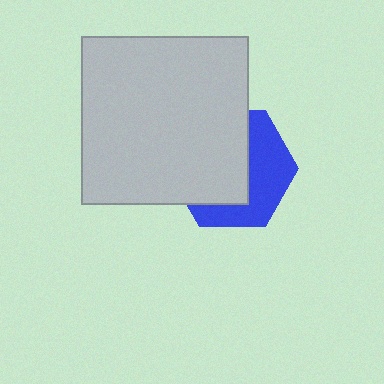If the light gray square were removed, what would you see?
You would see the complete blue hexagon.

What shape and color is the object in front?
The object in front is a light gray square.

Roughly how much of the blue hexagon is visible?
A small part of it is visible (roughly 43%).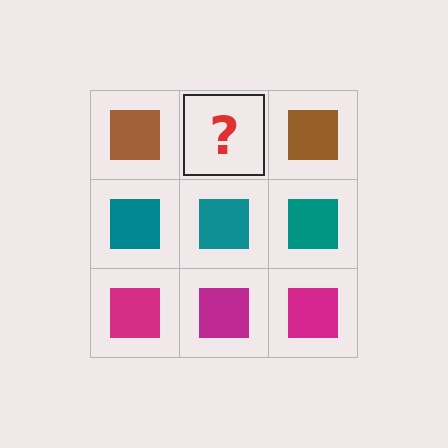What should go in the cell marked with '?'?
The missing cell should contain a brown square.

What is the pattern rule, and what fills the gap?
The rule is that each row has a consistent color. The gap should be filled with a brown square.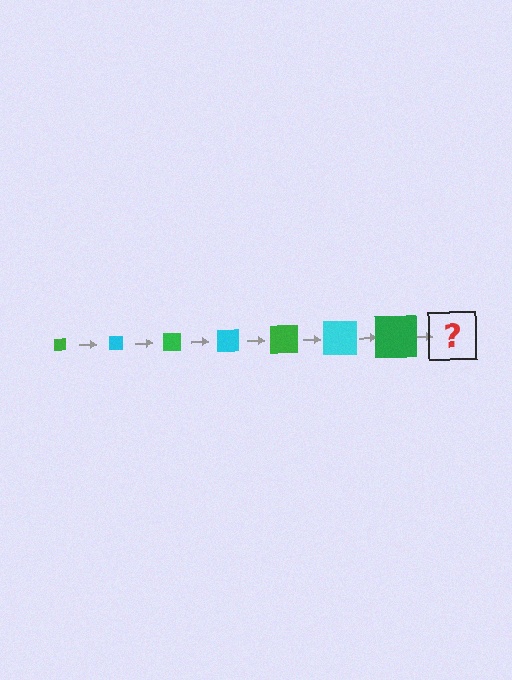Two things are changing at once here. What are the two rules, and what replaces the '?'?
The two rules are that the square grows larger each step and the color cycles through green and cyan. The '?' should be a cyan square, larger than the previous one.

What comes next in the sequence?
The next element should be a cyan square, larger than the previous one.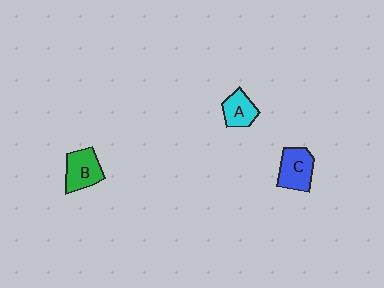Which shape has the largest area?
Shape C (blue).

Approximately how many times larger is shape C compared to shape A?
Approximately 1.3 times.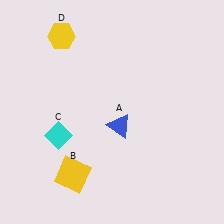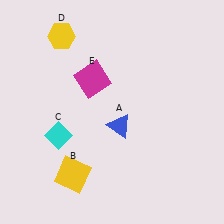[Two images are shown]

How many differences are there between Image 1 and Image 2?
There is 1 difference between the two images.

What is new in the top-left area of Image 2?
A magenta square (E) was added in the top-left area of Image 2.